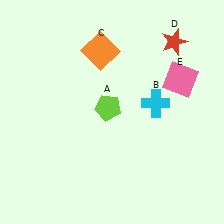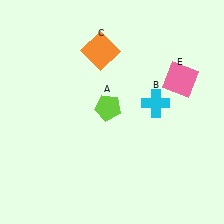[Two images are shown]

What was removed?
The red star (D) was removed in Image 2.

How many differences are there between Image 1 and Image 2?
There is 1 difference between the two images.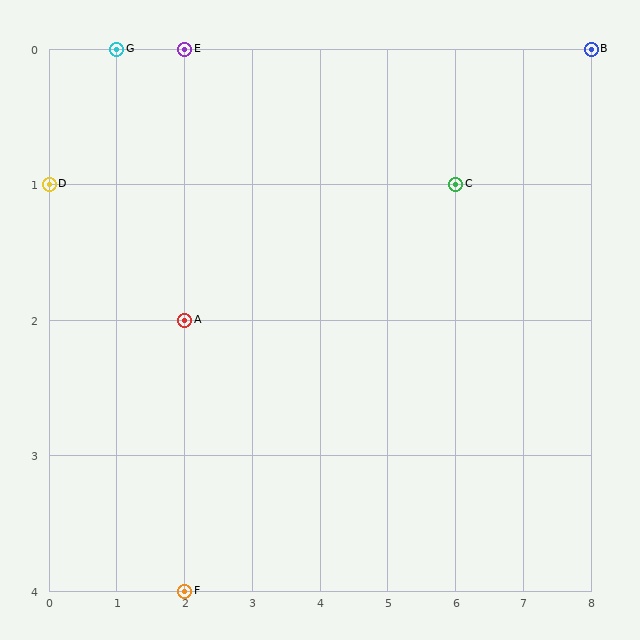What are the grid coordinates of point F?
Point F is at grid coordinates (2, 4).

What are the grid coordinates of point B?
Point B is at grid coordinates (8, 0).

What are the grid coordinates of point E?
Point E is at grid coordinates (2, 0).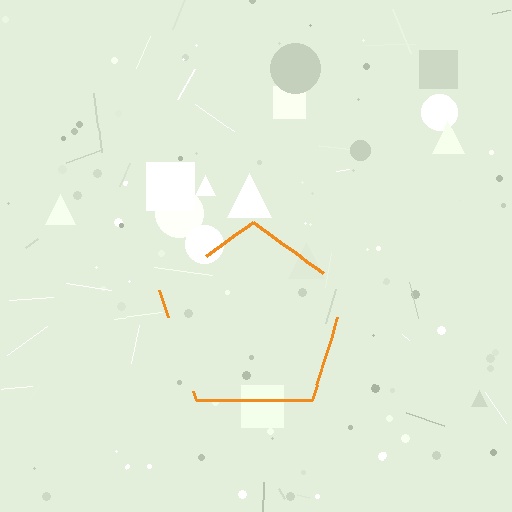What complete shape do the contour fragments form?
The contour fragments form a pentagon.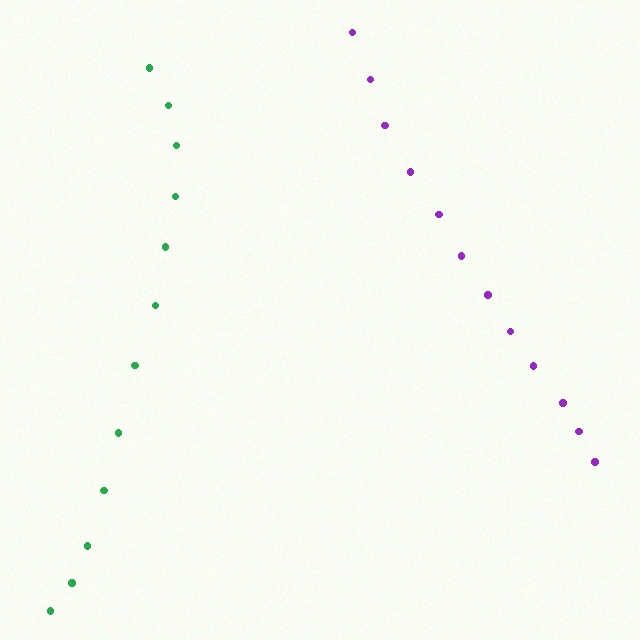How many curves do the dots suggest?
There are 2 distinct paths.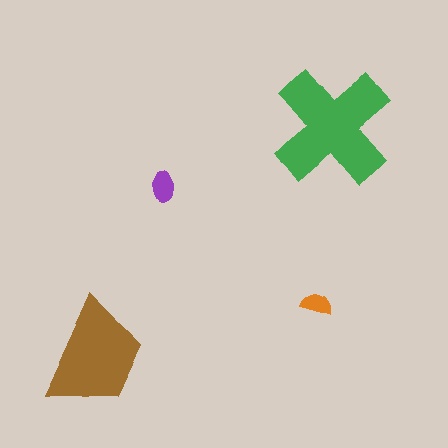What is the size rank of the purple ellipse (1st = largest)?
3rd.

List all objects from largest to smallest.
The green cross, the brown trapezoid, the purple ellipse, the orange semicircle.